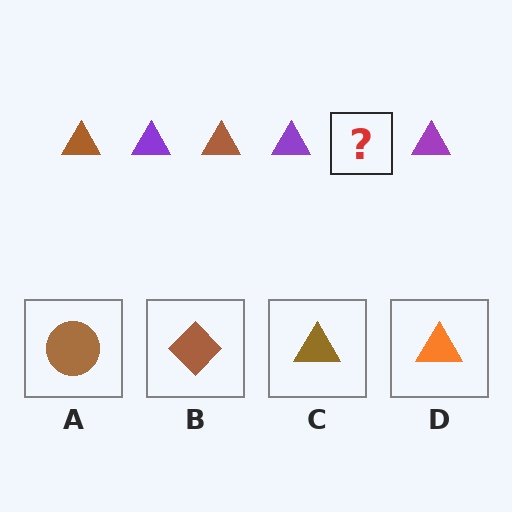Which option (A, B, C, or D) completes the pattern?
C.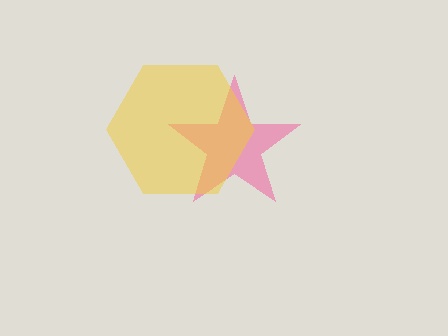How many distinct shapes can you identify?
There are 2 distinct shapes: a pink star, a yellow hexagon.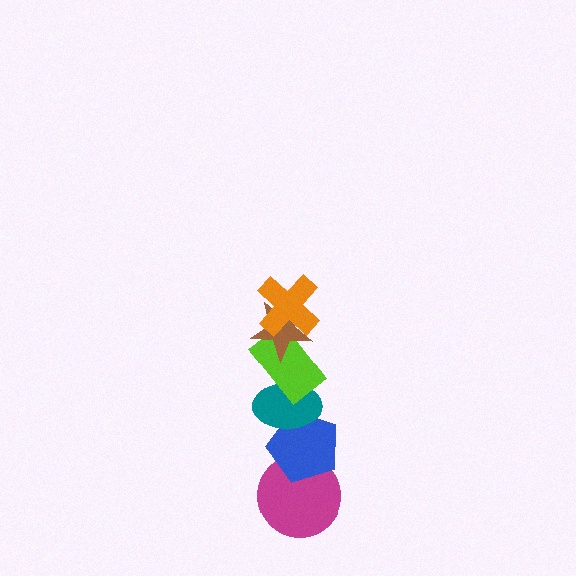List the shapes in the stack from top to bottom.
From top to bottom: the orange cross, the brown star, the lime rectangle, the teal ellipse, the blue pentagon, the magenta circle.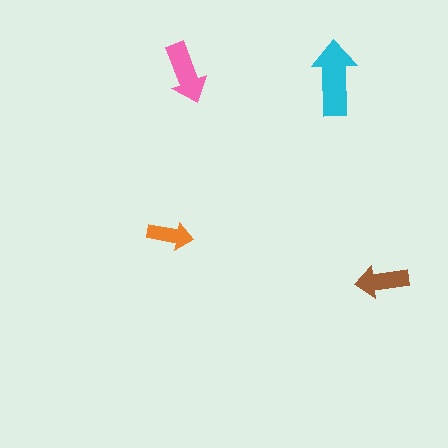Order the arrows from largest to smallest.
the cyan one, the pink one, the brown one, the orange one.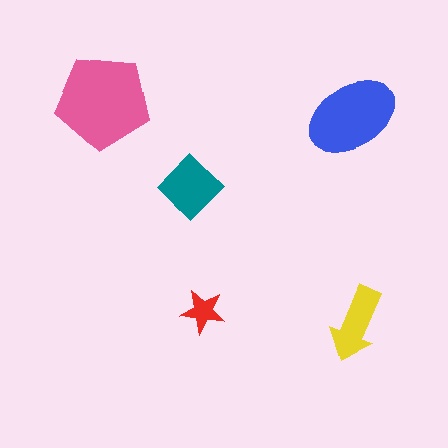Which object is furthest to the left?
The pink pentagon is leftmost.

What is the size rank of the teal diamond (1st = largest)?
3rd.